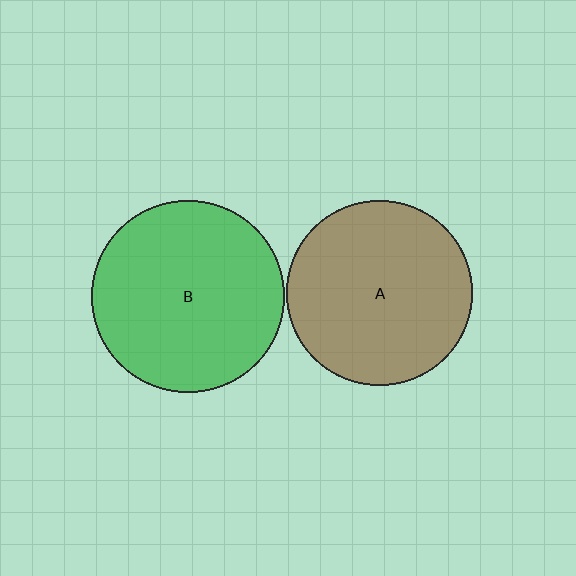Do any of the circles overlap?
No, none of the circles overlap.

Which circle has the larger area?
Circle B (green).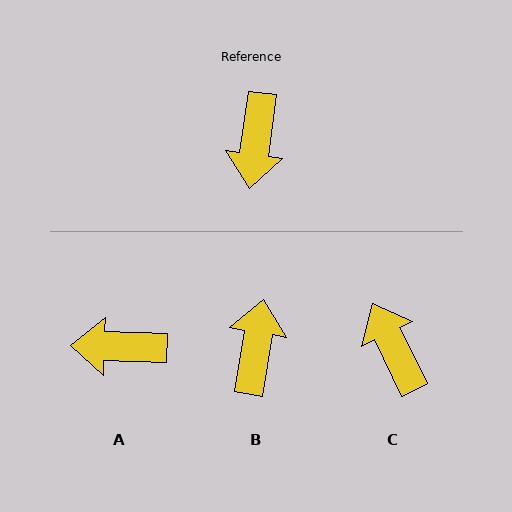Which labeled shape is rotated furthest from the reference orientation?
B, about 179 degrees away.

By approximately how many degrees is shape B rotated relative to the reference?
Approximately 179 degrees counter-clockwise.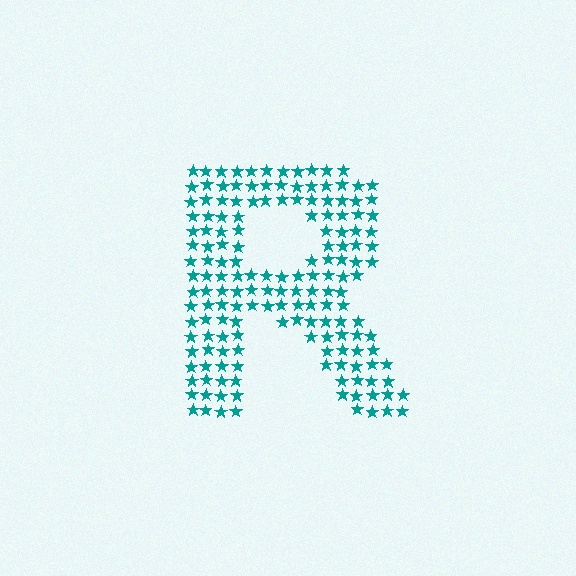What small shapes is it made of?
It is made of small stars.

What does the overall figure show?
The overall figure shows the letter R.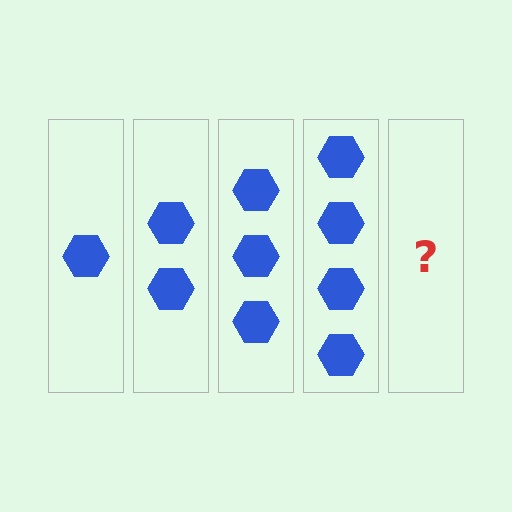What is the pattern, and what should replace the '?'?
The pattern is that each step adds one more hexagon. The '?' should be 5 hexagons.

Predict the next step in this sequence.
The next step is 5 hexagons.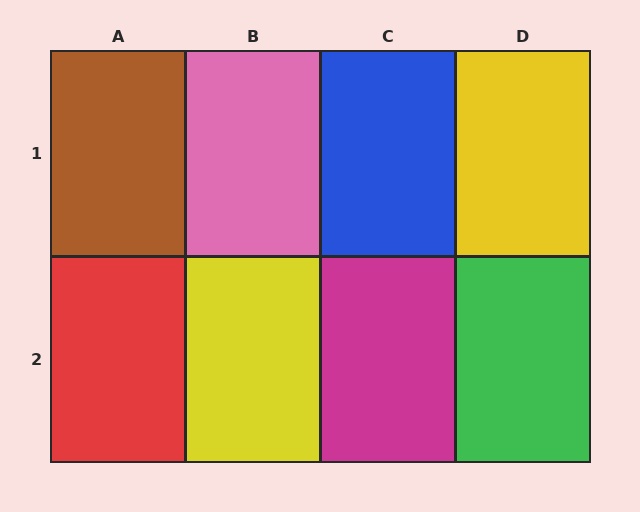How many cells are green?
1 cell is green.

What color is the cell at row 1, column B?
Pink.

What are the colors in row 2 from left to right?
Red, yellow, magenta, green.